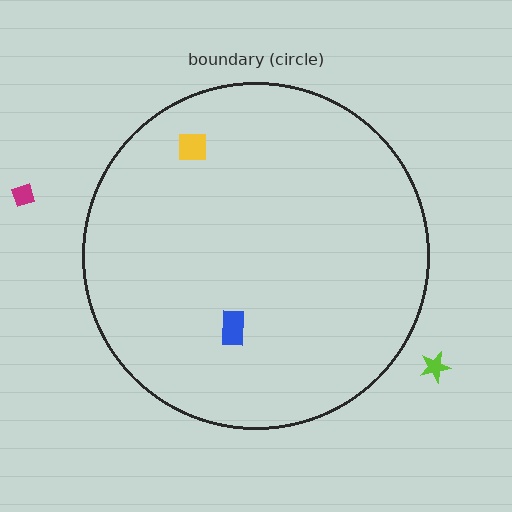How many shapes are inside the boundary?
2 inside, 2 outside.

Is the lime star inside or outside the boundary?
Outside.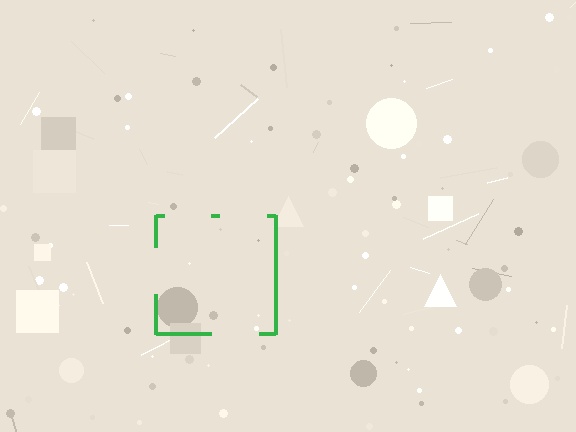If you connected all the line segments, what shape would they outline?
They would outline a square.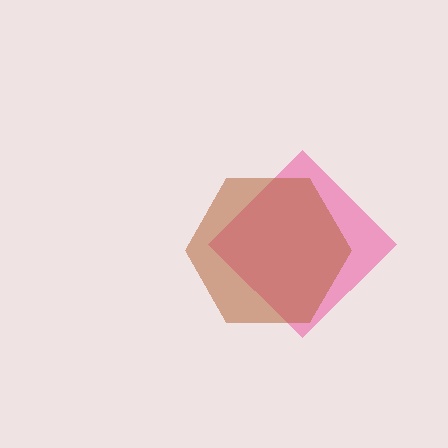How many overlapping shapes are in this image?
There are 2 overlapping shapes in the image.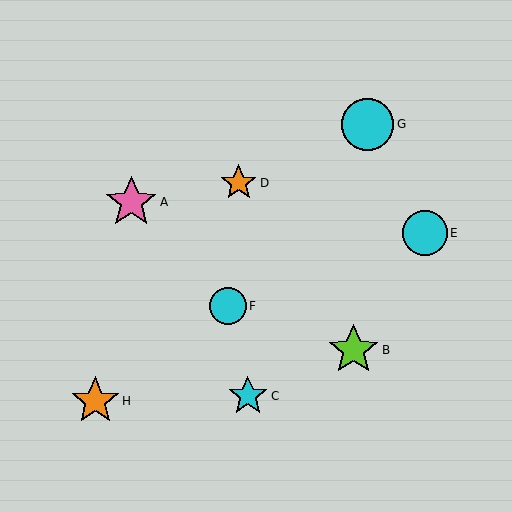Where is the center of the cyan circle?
The center of the cyan circle is at (368, 124).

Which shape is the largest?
The cyan circle (labeled G) is the largest.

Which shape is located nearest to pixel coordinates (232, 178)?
The orange star (labeled D) at (239, 183) is nearest to that location.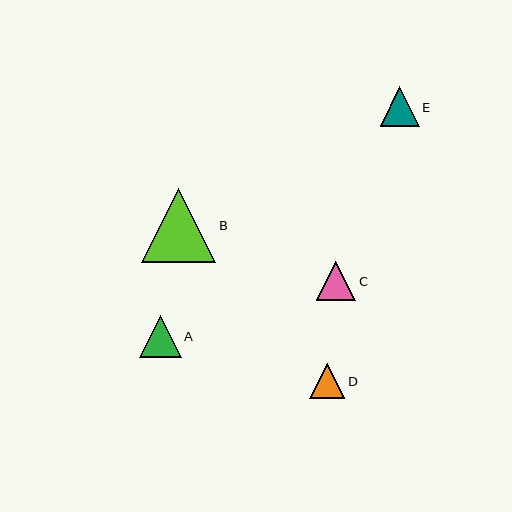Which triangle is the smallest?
Triangle D is the smallest with a size of approximately 36 pixels.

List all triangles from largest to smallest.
From largest to smallest: B, A, E, C, D.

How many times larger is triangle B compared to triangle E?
Triangle B is approximately 1.9 times the size of triangle E.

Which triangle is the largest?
Triangle B is the largest with a size of approximately 74 pixels.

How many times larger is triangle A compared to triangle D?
Triangle A is approximately 1.2 times the size of triangle D.